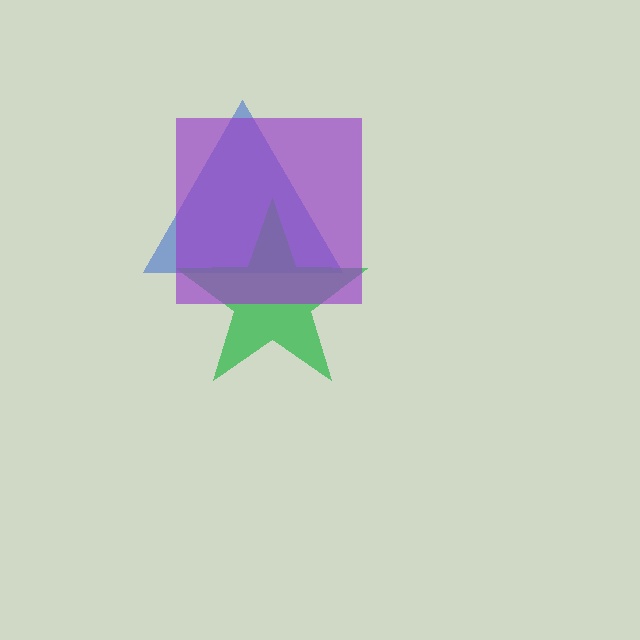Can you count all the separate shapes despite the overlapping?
Yes, there are 3 separate shapes.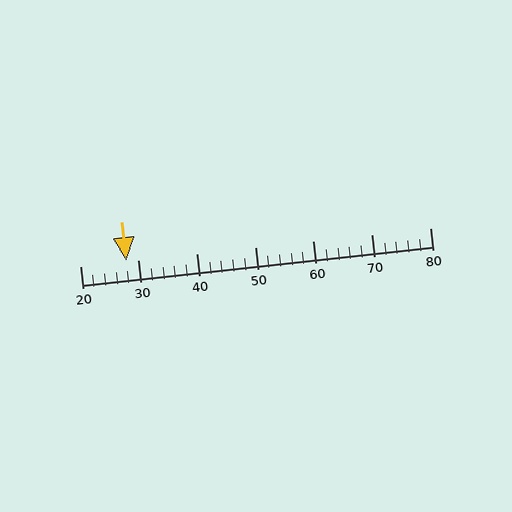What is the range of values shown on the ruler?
The ruler shows values from 20 to 80.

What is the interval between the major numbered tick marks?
The major tick marks are spaced 10 units apart.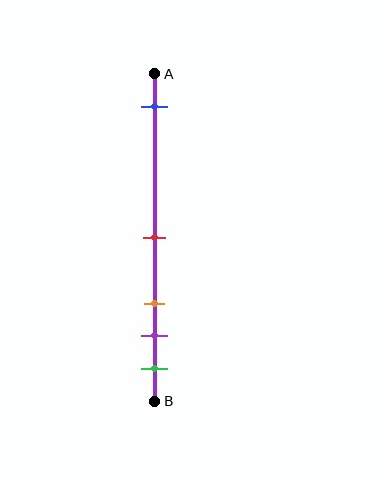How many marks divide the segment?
There are 5 marks dividing the segment.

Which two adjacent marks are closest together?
The purple and green marks are the closest adjacent pair.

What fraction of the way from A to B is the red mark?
The red mark is approximately 50% (0.5) of the way from A to B.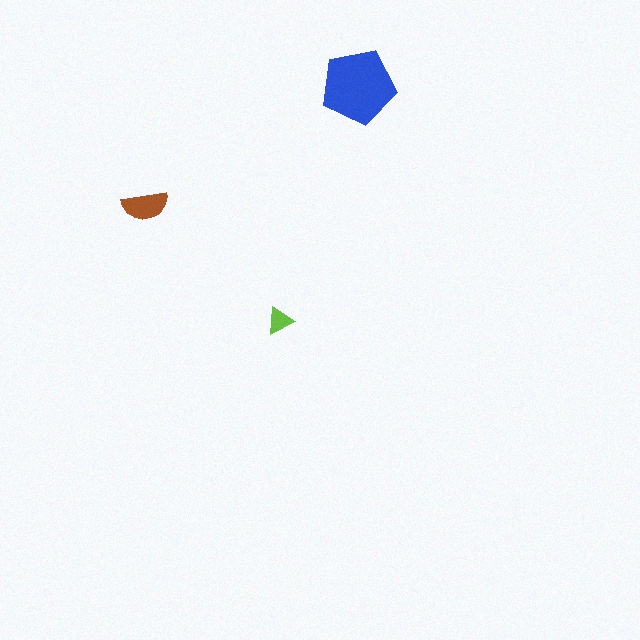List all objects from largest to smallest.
The blue pentagon, the brown semicircle, the lime triangle.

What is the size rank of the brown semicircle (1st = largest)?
2nd.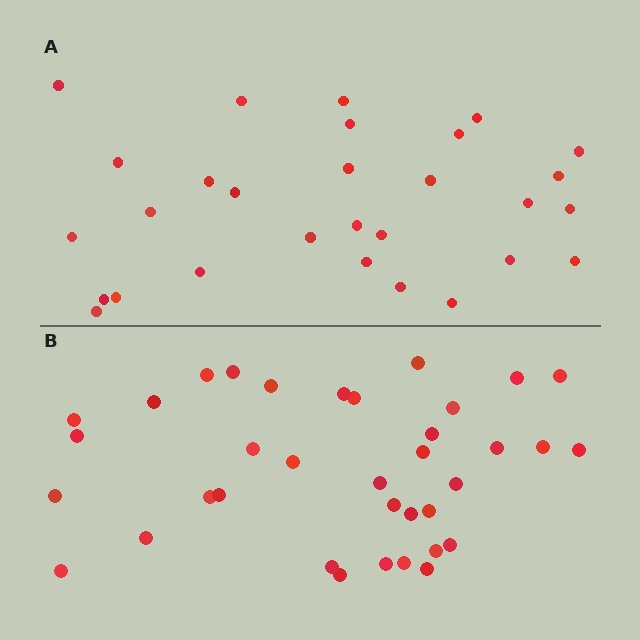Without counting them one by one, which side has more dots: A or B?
Region B (the bottom region) has more dots.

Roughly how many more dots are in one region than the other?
Region B has roughly 8 or so more dots than region A.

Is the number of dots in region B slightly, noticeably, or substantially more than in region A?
Region B has only slightly more — the two regions are fairly close. The ratio is roughly 1.2 to 1.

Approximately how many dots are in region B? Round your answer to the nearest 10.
About 40 dots. (The exact count is 36, which rounds to 40.)